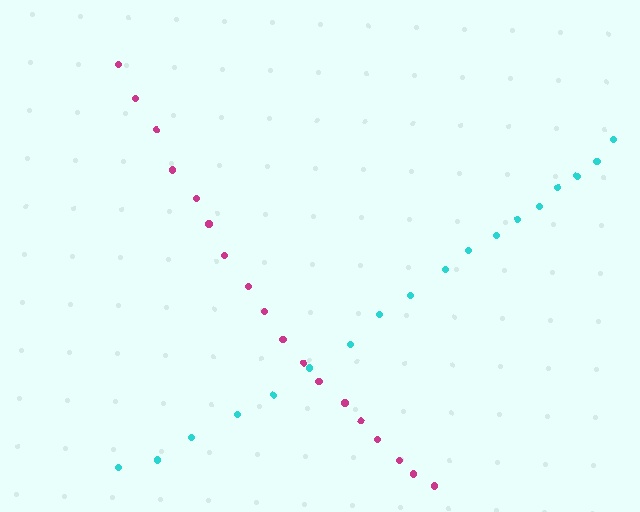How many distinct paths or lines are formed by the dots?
There are 2 distinct paths.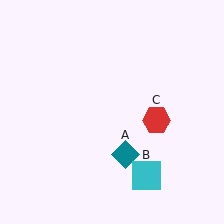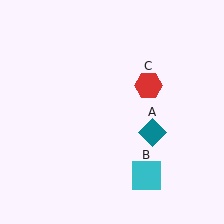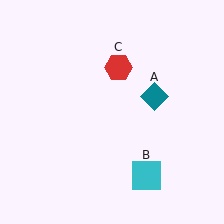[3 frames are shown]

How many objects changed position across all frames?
2 objects changed position: teal diamond (object A), red hexagon (object C).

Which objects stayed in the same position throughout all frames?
Cyan square (object B) remained stationary.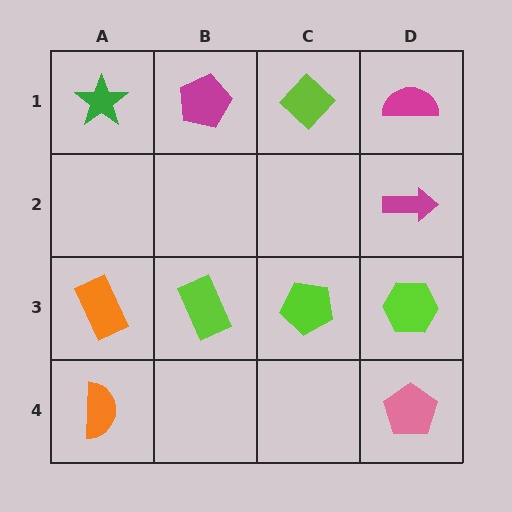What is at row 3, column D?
A lime hexagon.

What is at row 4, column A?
An orange semicircle.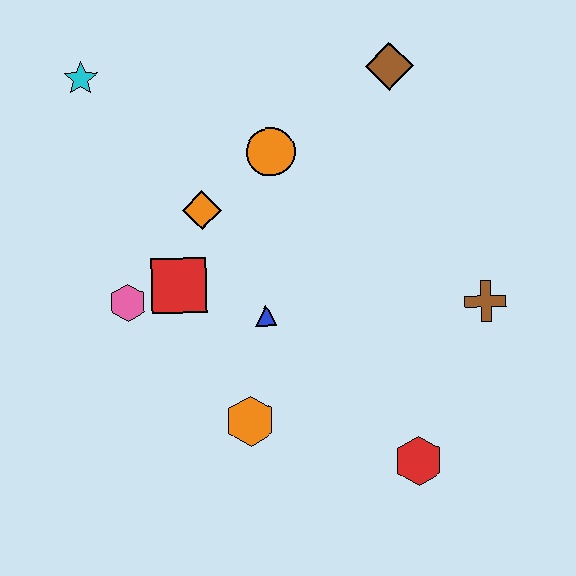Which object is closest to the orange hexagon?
The blue triangle is closest to the orange hexagon.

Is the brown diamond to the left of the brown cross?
Yes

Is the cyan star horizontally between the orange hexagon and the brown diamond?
No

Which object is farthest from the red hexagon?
The cyan star is farthest from the red hexagon.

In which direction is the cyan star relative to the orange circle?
The cyan star is to the left of the orange circle.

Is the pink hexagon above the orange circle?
No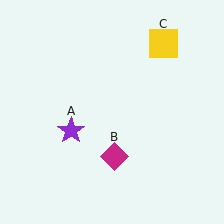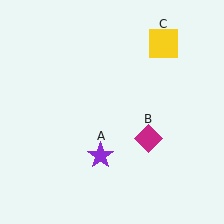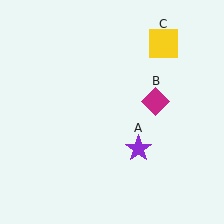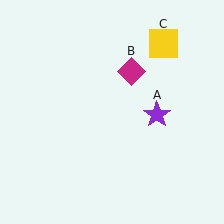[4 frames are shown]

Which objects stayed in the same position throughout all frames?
Yellow square (object C) remained stationary.